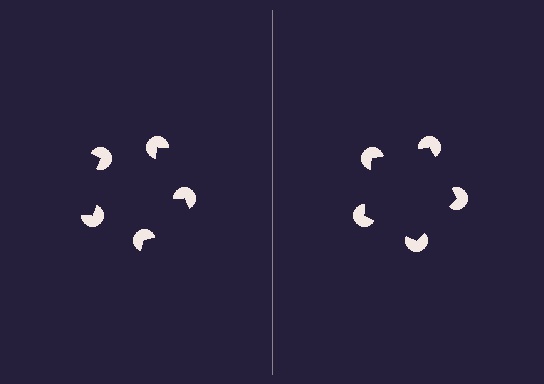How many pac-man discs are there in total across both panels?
10 — 5 on each side.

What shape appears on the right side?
An illusory pentagon.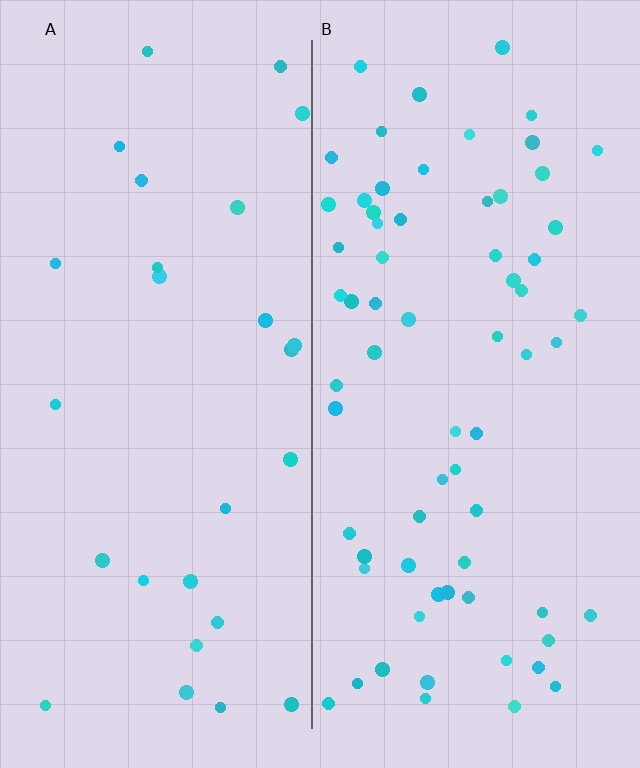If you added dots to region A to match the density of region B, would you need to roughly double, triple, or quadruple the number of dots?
Approximately triple.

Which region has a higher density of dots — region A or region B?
B (the right).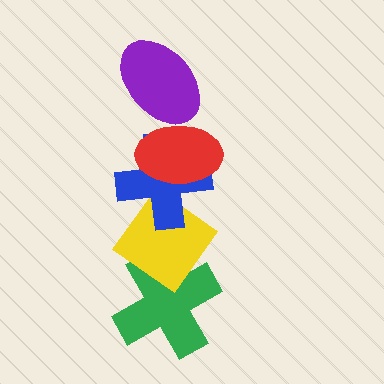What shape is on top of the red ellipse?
The purple ellipse is on top of the red ellipse.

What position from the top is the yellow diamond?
The yellow diamond is 4th from the top.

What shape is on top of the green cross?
The yellow diamond is on top of the green cross.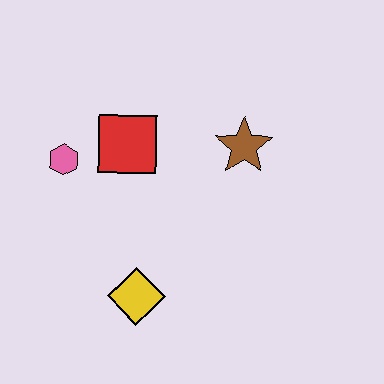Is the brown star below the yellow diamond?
No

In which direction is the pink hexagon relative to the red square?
The pink hexagon is to the left of the red square.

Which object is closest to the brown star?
The red square is closest to the brown star.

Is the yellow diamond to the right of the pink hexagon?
Yes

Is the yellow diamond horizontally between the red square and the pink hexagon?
No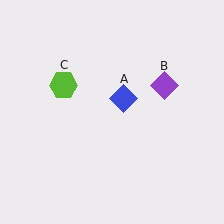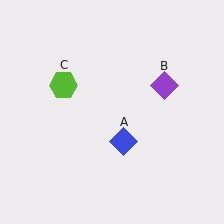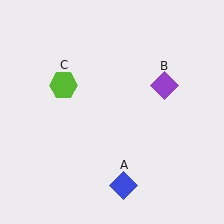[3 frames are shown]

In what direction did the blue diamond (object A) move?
The blue diamond (object A) moved down.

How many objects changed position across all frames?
1 object changed position: blue diamond (object A).